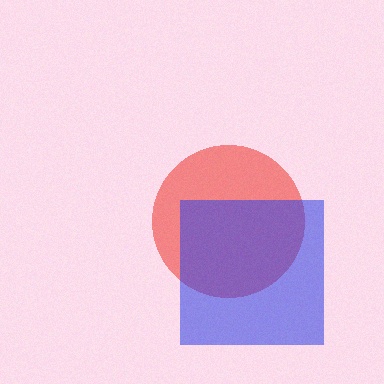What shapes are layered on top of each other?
The layered shapes are: a red circle, a blue square.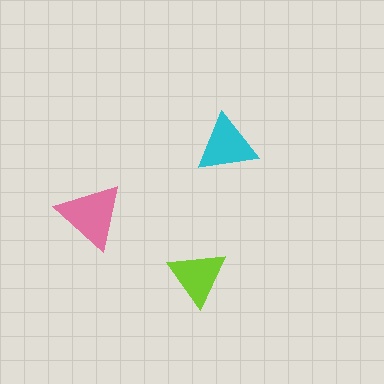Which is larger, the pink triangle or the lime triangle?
The pink one.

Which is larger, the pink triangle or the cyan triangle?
The pink one.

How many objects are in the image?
There are 3 objects in the image.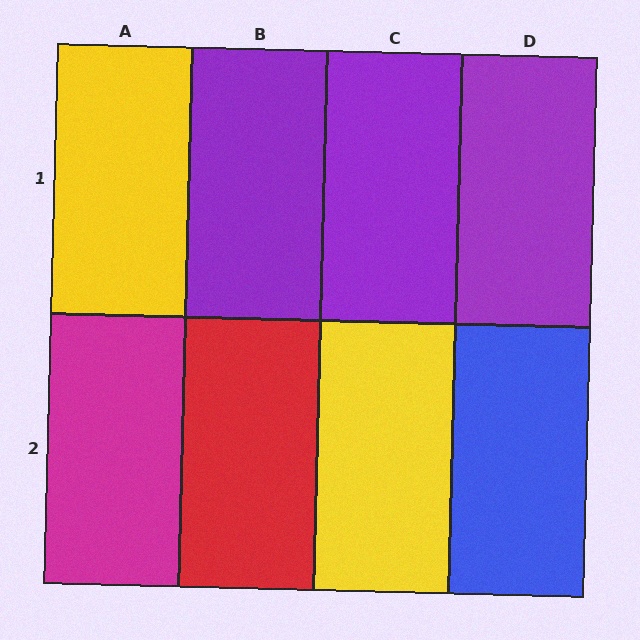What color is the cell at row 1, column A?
Yellow.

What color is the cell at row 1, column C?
Purple.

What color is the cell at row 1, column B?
Purple.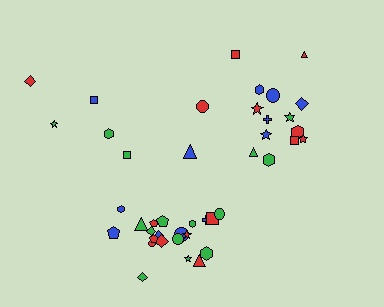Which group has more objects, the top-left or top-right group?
The top-right group.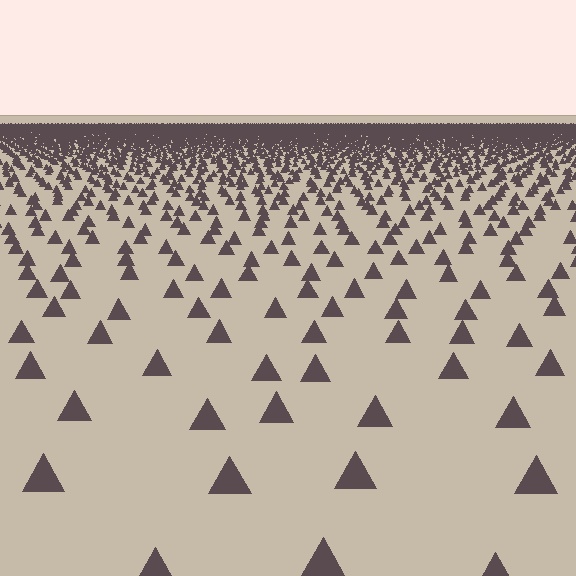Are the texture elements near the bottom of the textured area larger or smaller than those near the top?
Larger. Near the bottom, elements are closer to the viewer and appear at a bigger on-screen size.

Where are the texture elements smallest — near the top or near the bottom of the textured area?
Near the top.